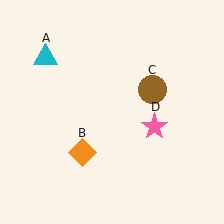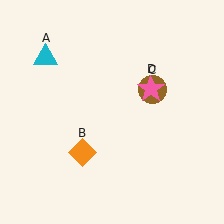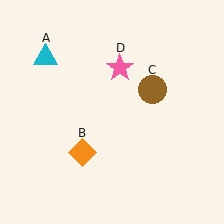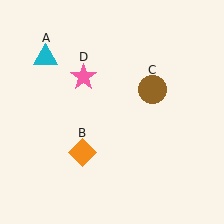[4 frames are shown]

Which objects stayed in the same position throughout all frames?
Cyan triangle (object A) and orange diamond (object B) and brown circle (object C) remained stationary.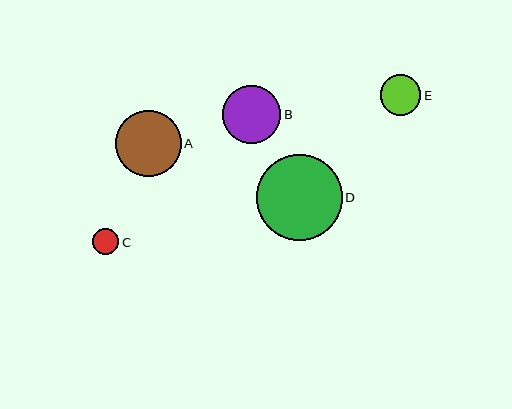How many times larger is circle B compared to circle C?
Circle B is approximately 2.2 times the size of circle C.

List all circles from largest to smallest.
From largest to smallest: D, A, B, E, C.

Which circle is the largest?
Circle D is the largest with a size of approximately 85 pixels.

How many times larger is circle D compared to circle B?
Circle D is approximately 1.5 times the size of circle B.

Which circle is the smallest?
Circle C is the smallest with a size of approximately 26 pixels.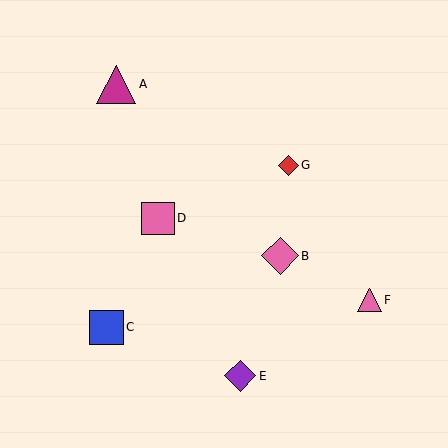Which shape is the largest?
The magenta triangle (labeled A) is the largest.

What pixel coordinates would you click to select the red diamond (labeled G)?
Click at (288, 165) to select the red diamond G.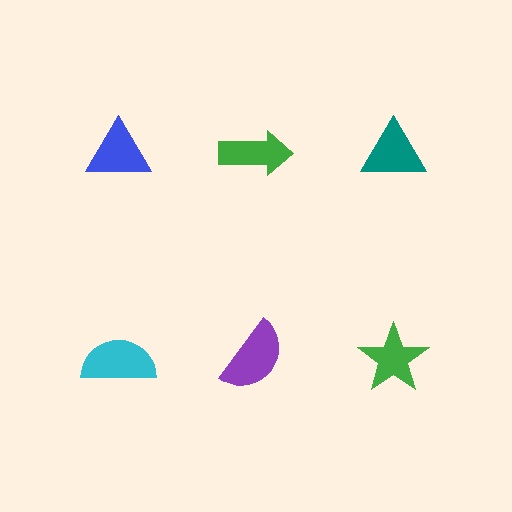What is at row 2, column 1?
A cyan semicircle.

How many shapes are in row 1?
3 shapes.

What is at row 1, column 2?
A green arrow.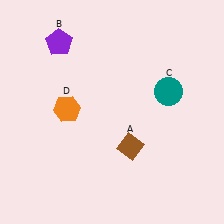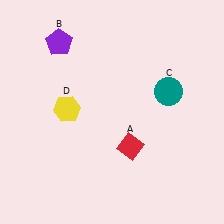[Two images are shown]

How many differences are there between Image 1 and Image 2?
There are 2 differences between the two images.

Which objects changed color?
A changed from brown to red. D changed from orange to yellow.